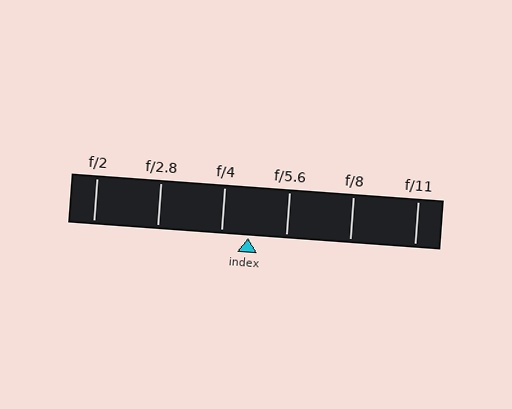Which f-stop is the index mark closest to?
The index mark is closest to f/4.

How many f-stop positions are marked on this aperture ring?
There are 6 f-stop positions marked.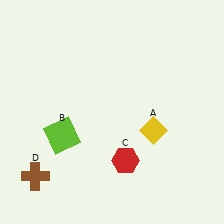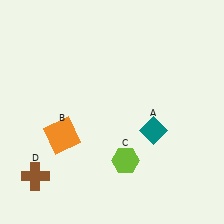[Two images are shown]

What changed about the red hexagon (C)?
In Image 1, C is red. In Image 2, it changed to lime.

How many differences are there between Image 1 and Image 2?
There are 3 differences between the two images.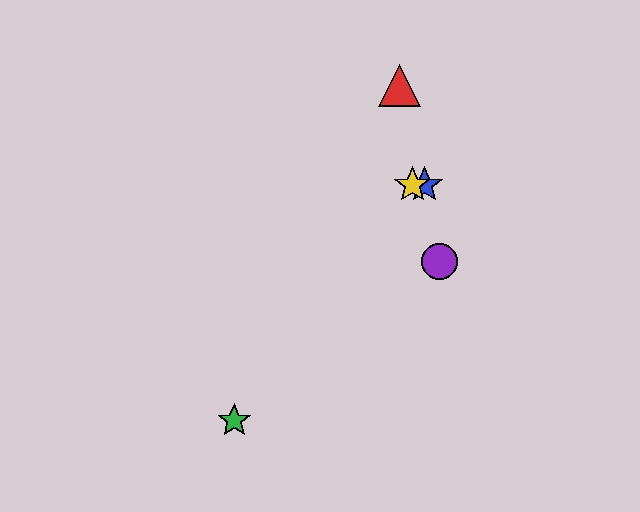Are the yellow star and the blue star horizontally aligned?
Yes, both are at y≈185.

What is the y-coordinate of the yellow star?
The yellow star is at y≈185.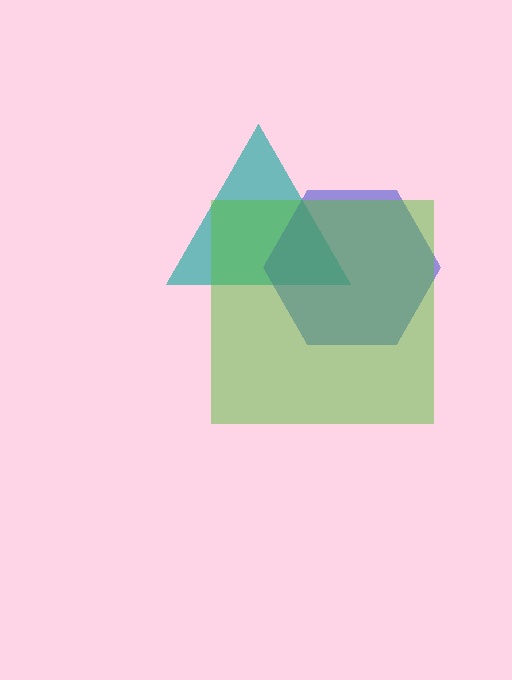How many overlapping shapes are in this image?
There are 3 overlapping shapes in the image.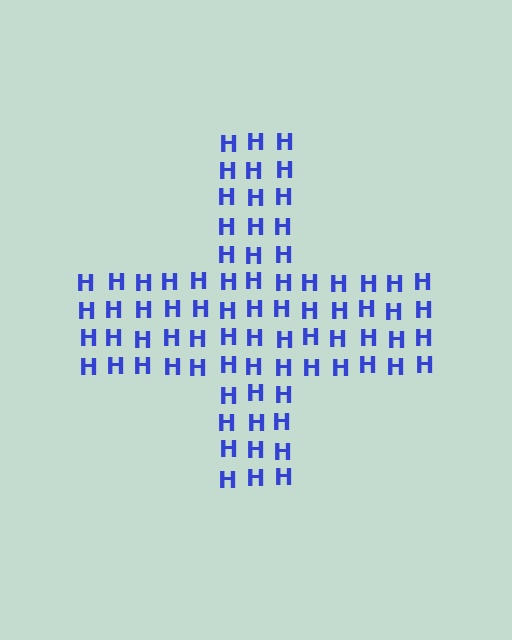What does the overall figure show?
The overall figure shows a cross.